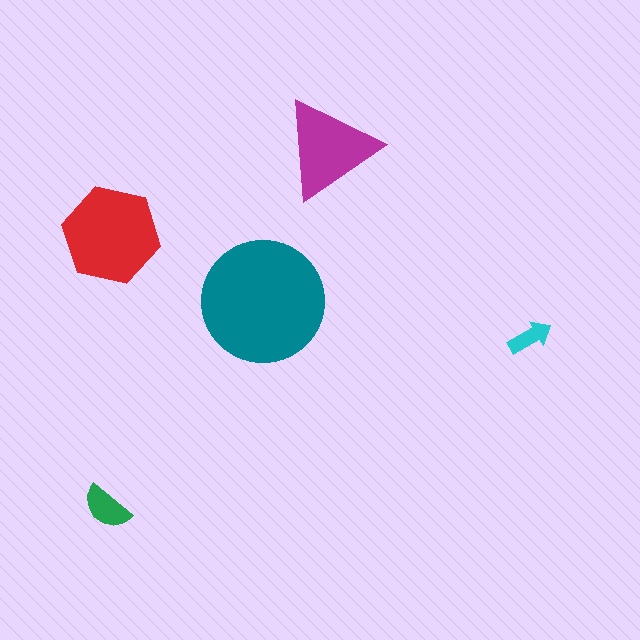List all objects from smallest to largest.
The cyan arrow, the green semicircle, the magenta triangle, the red hexagon, the teal circle.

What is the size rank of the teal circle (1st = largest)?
1st.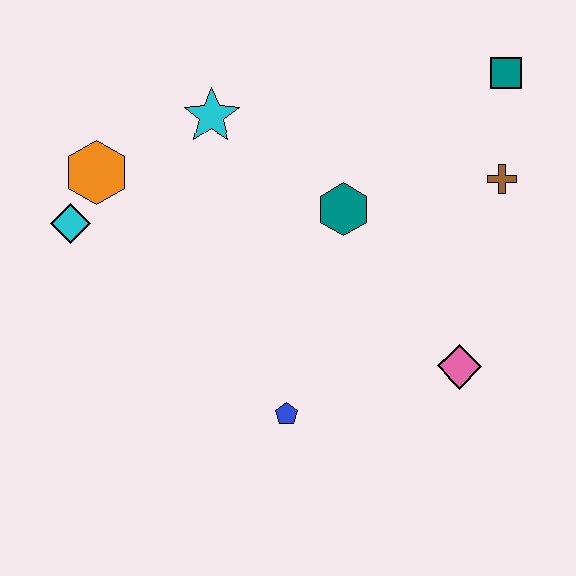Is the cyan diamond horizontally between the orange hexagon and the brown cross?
No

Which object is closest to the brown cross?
The teal square is closest to the brown cross.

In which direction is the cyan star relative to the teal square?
The cyan star is to the left of the teal square.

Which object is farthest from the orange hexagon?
The teal square is farthest from the orange hexagon.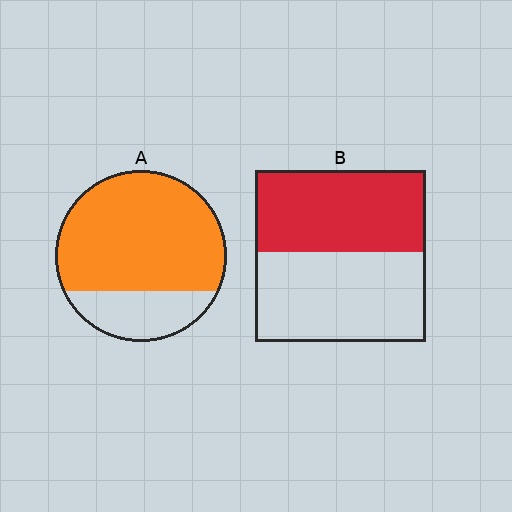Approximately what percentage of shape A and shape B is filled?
A is approximately 75% and B is approximately 50%.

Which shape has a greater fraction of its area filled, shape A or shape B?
Shape A.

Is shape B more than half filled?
Roughly half.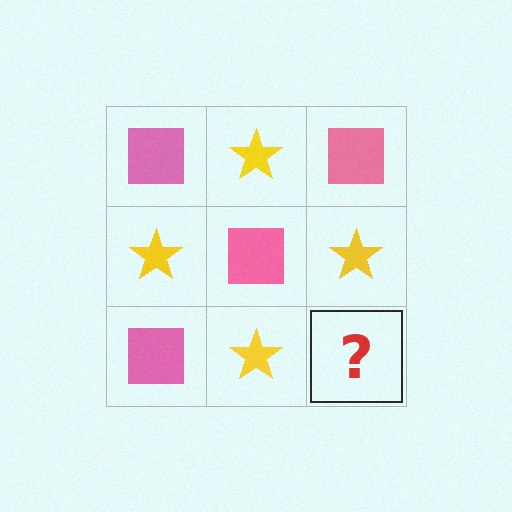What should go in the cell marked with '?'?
The missing cell should contain a pink square.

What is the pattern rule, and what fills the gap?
The rule is that it alternates pink square and yellow star in a checkerboard pattern. The gap should be filled with a pink square.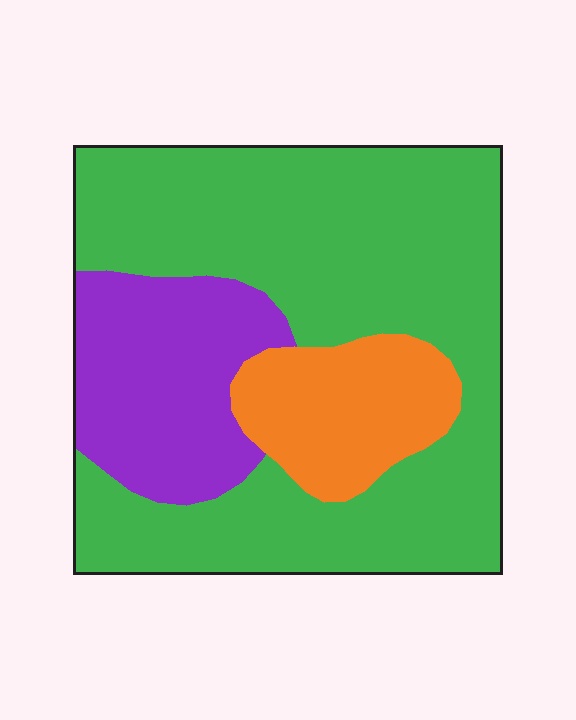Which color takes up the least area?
Orange, at roughly 15%.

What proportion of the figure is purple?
Purple takes up about one fifth (1/5) of the figure.